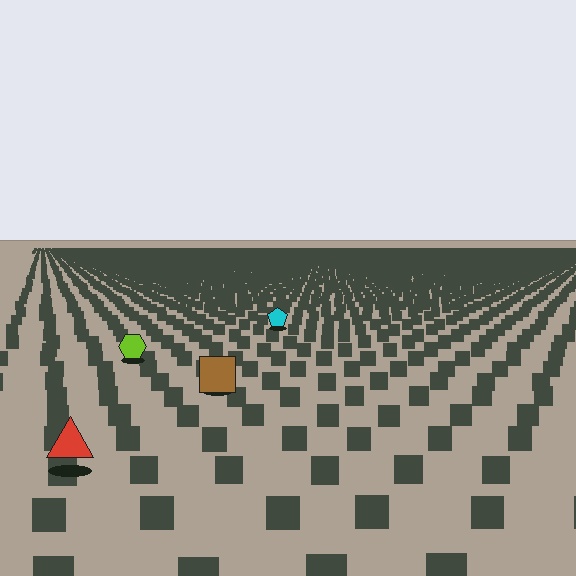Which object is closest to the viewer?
The red triangle is closest. The texture marks near it are larger and more spread out.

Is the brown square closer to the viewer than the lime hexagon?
Yes. The brown square is closer — you can tell from the texture gradient: the ground texture is coarser near it.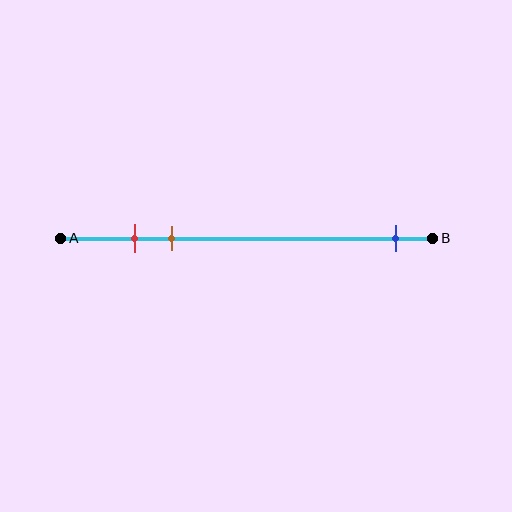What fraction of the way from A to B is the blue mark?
The blue mark is approximately 90% (0.9) of the way from A to B.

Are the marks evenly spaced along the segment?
No, the marks are not evenly spaced.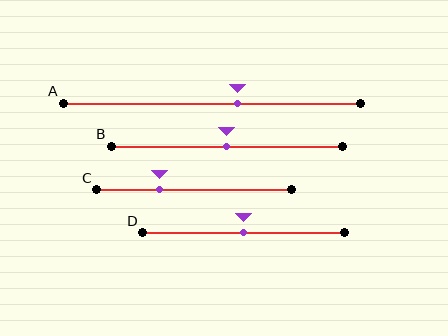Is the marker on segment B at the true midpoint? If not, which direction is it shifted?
Yes, the marker on segment B is at the true midpoint.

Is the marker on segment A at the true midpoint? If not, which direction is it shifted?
No, the marker on segment A is shifted to the right by about 8% of the segment length.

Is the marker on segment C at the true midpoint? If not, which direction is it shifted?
No, the marker on segment C is shifted to the left by about 18% of the segment length.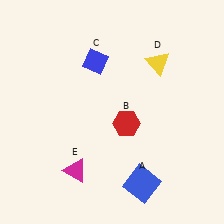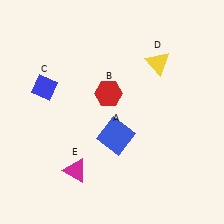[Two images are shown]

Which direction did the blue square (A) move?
The blue square (A) moved up.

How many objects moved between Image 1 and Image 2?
3 objects moved between the two images.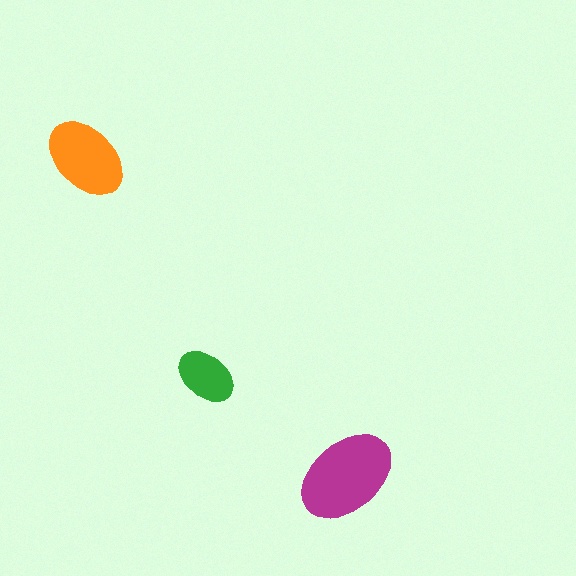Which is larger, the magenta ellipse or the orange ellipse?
The magenta one.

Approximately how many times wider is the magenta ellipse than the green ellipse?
About 1.5 times wider.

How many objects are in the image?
There are 3 objects in the image.